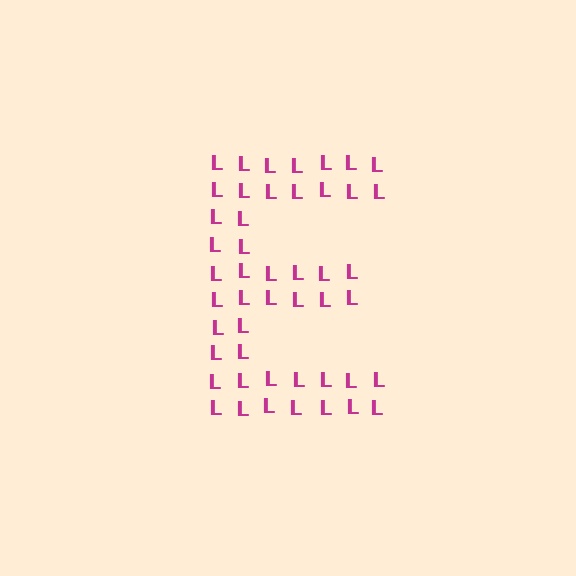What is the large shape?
The large shape is the letter E.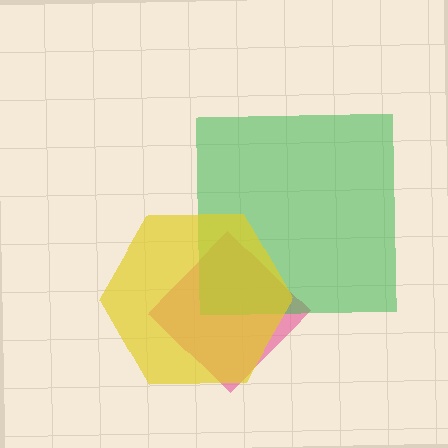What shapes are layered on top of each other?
The layered shapes are: a pink diamond, a green square, a yellow hexagon.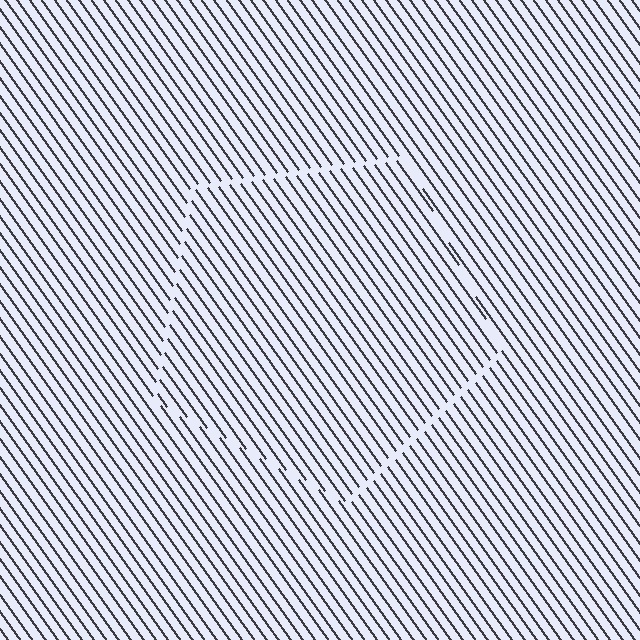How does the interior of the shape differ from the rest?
The interior of the shape contains the same grating, shifted by half a period — the contour is defined by the phase discontinuity where line-ends from the inner and outer gratings abut.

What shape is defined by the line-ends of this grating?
An illusory pentagon. The interior of the shape contains the same grating, shifted by half a period — the contour is defined by the phase discontinuity where line-ends from the inner and outer gratings abut.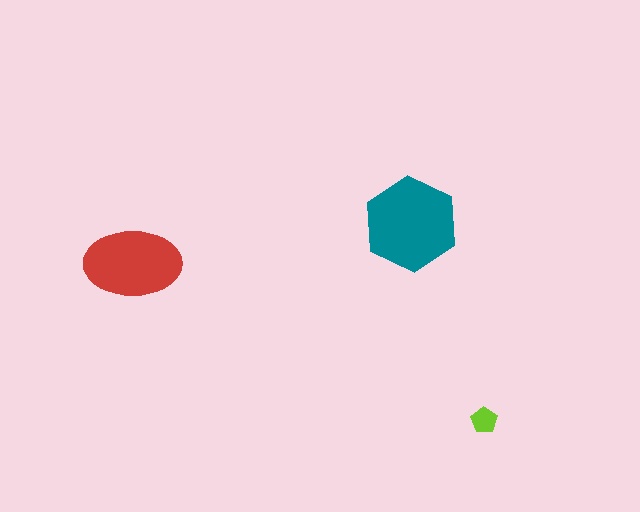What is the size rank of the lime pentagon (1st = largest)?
3rd.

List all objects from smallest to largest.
The lime pentagon, the red ellipse, the teal hexagon.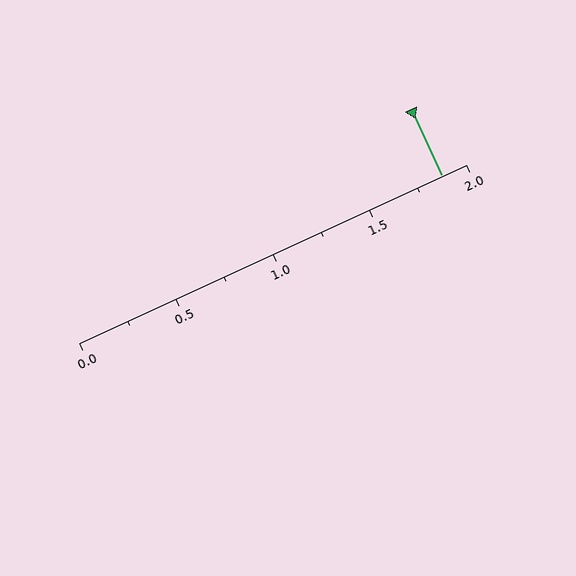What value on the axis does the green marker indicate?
The marker indicates approximately 1.88.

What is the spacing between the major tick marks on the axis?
The major ticks are spaced 0.5 apart.